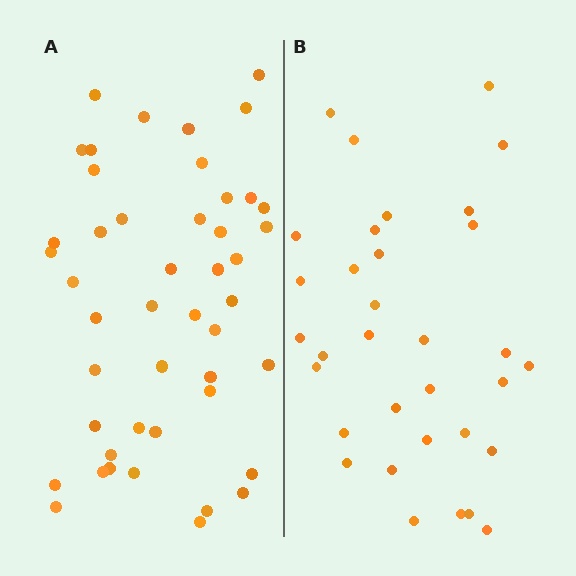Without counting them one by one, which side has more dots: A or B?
Region A (the left region) has more dots.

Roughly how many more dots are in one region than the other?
Region A has approximately 15 more dots than region B.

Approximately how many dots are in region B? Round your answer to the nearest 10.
About 30 dots. (The exact count is 33, which rounds to 30.)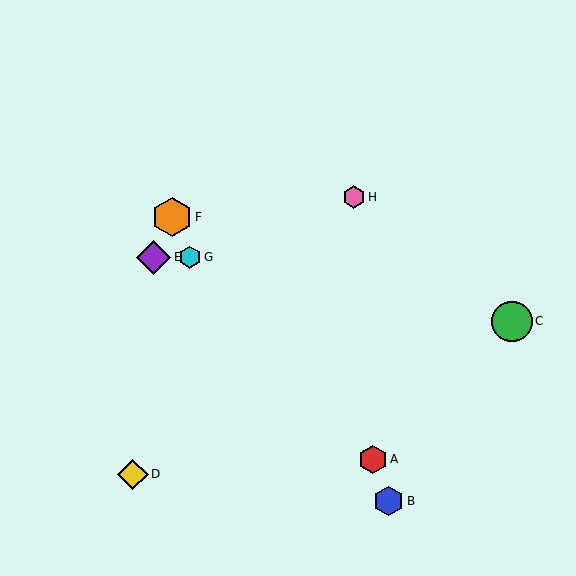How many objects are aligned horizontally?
2 objects (E, G) are aligned horizontally.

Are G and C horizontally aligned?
No, G is at y≈257 and C is at y≈321.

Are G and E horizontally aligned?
Yes, both are at y≈257.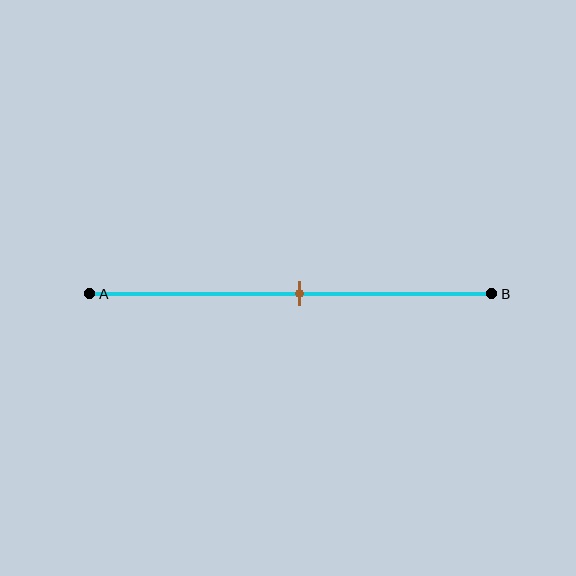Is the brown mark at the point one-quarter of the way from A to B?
No, the mark is at about 50% from A, not at the 25% one-quarter point.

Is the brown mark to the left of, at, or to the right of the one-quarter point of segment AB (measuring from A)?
The brown mark is to the right of the one-quarter point of segment AB.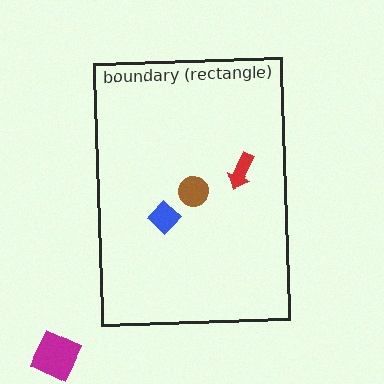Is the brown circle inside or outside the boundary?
Inside.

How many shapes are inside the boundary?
3 inside, 1 outside.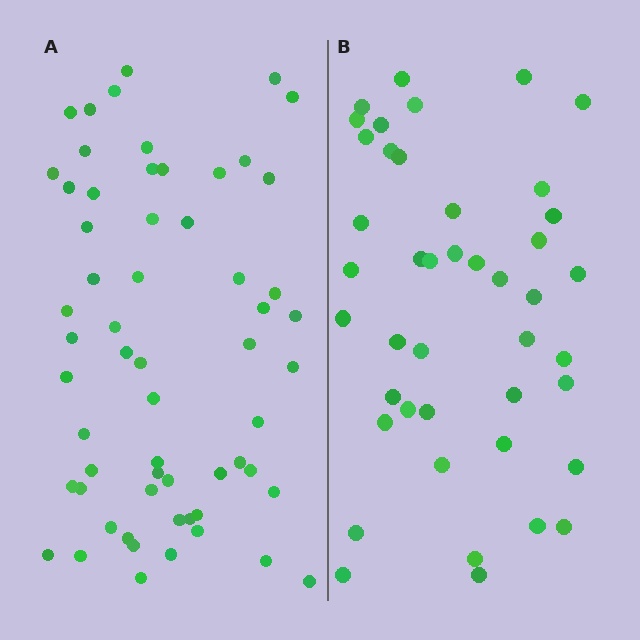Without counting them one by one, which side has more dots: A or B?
Region A (the left region) has more dots.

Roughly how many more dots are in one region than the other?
Region A has approximately 15 more dots than region B.